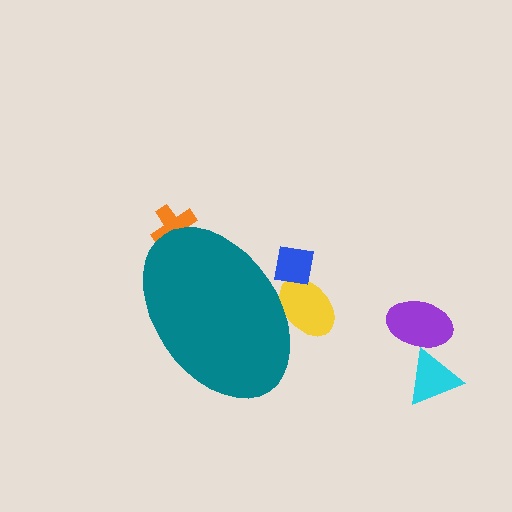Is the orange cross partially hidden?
Yes, the orange cross is partially hidden behind the teal ellipse.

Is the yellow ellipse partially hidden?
Yes, the yellow ellipse is partially hidden behind the teal ellipse.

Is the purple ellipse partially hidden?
No, the purple ellipse is fully visible.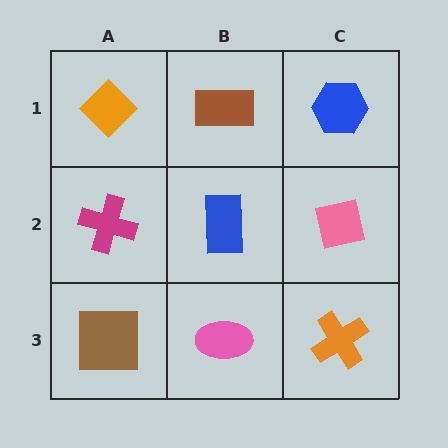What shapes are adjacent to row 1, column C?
A pink square (row 2, column C), a brown rectangle (row 1, column B).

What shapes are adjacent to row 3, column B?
A blue rectangle (row 2, column B), a brown square (row 3, column A), an orange cross (row 3, column C).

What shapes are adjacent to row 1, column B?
A blue rectangle (row 2, column B), an orange diamond (row 1, column A), a blue hexagon (row 1, column C).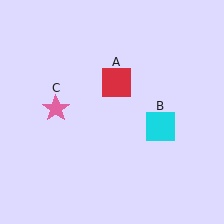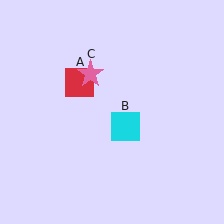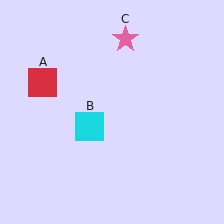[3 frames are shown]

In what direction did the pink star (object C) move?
The pink star (object C) moved up and to the right.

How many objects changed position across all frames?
3 objects changed position: red square (object A), cyan square (object B), pink star (object C).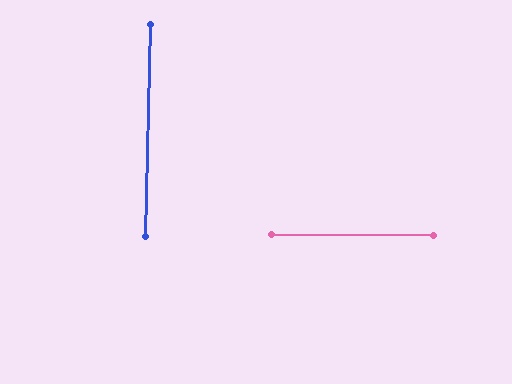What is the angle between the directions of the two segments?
Approximately 89 degrees.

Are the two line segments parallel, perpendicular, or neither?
Perpendicular — they meet at approximately 89°.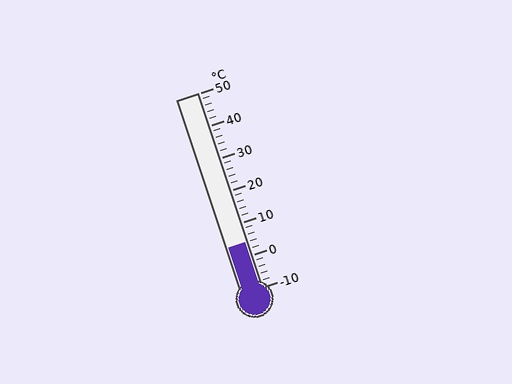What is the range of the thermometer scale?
The thermometer scale ranges from -10°C to 50°C.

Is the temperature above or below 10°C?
The temperature is below 10°C.